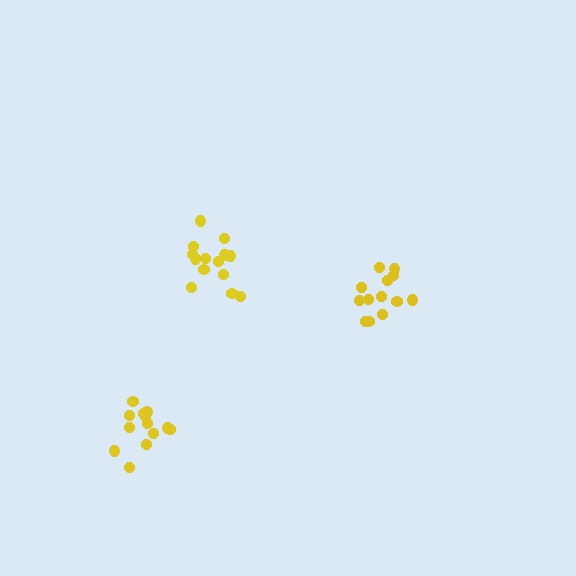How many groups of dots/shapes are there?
There are 3 groups.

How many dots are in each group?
Group 1: 13 dots, Group 2: 14 dots, Group 3: 13 dots (40 total).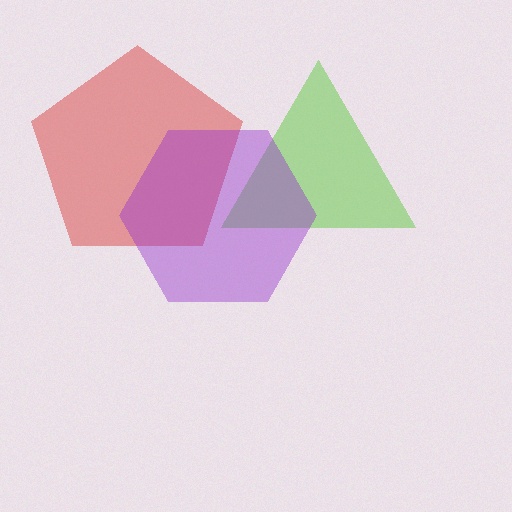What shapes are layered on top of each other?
The layered shapes are: a red pentagon, a lime triangle, a purple hexagon.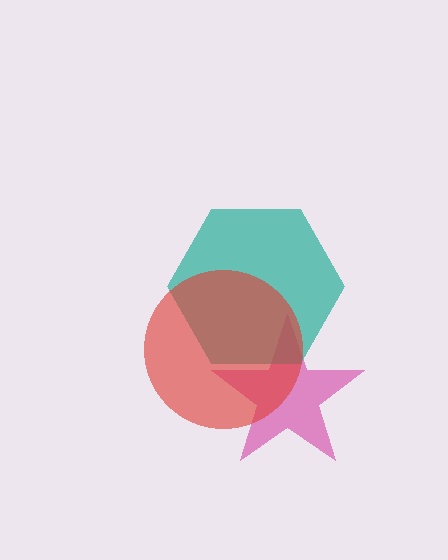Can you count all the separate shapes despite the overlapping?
Yes, there are 3 separate shapes.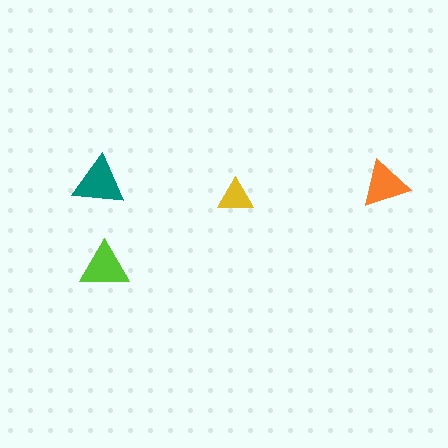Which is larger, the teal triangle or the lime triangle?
The teal one.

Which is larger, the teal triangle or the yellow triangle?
The teal one.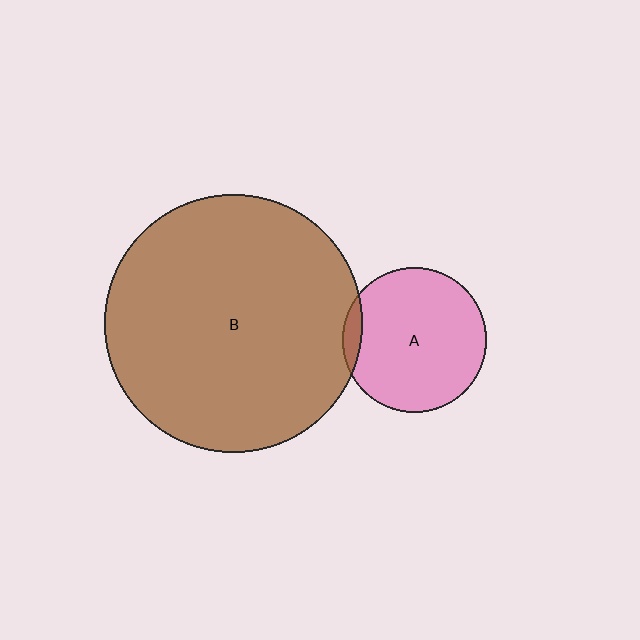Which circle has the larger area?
Circle B (brown).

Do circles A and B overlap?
Yes.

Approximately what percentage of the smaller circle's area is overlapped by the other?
Approximately 5%.